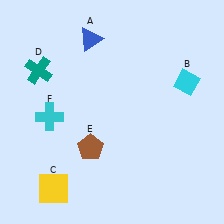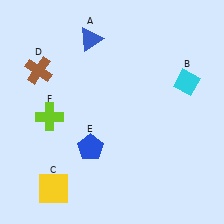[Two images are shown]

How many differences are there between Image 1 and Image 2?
There are 3 differences between the two images.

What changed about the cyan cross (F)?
In Image 1, F is cyan. In Image 2, it changed to lime.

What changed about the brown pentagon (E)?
In Image 1, E is brown. In Image 2, it changed to blue.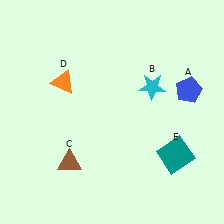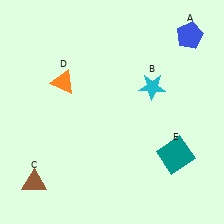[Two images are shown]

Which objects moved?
The objects that moved are: the blue pentagon (A), the brown triangle (C).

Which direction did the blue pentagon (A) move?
The blue pentagon (A) moved up.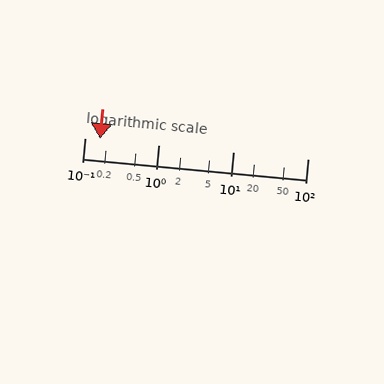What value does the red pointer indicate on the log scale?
The pointer indicates approximately 0.16.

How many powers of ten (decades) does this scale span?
The scale spans 3 decades, from 0.1 to 100.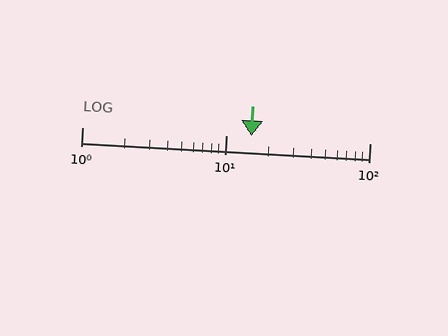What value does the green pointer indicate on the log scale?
The pointer indicates approximately 15.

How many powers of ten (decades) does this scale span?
The scale spans 2 decades, from 1 to 100.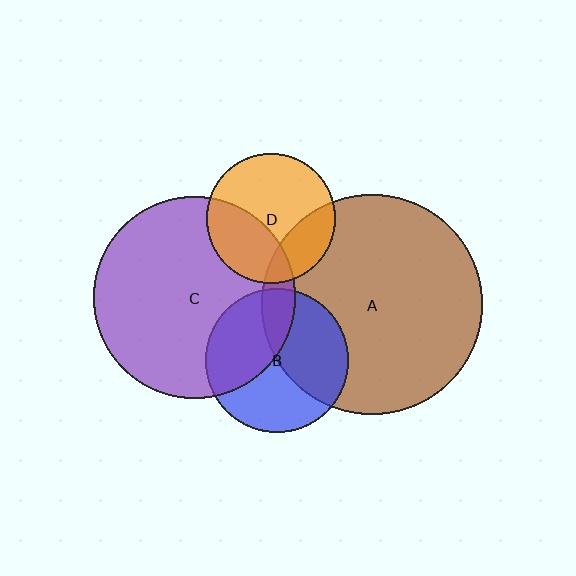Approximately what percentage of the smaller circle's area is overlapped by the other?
Approximately 35%.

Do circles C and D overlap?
Yes.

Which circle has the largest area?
Circle A (brown).